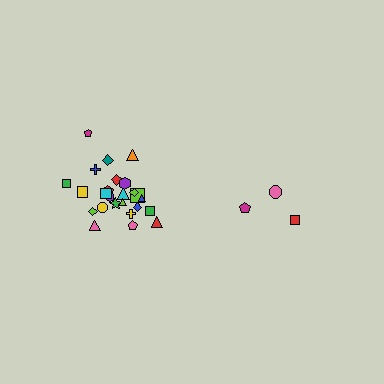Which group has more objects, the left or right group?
The left group.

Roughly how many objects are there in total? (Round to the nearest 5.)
Roughly 30 objects in total.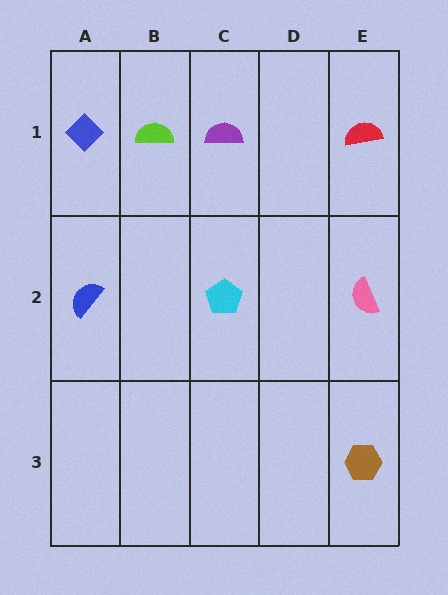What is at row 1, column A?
A blue diamond.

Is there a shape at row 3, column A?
No, that cell is empty.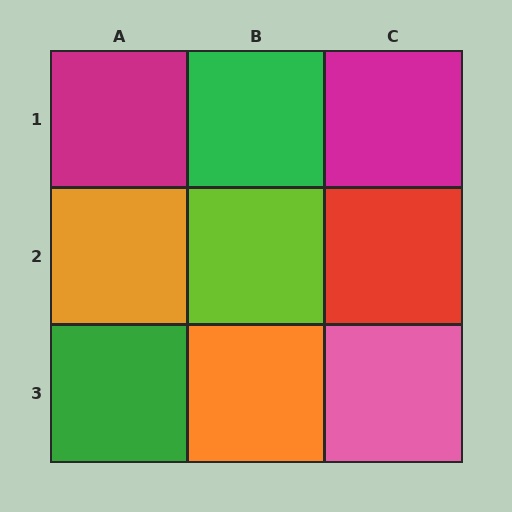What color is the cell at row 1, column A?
Magenta.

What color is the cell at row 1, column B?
Green.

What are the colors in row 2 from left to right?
Orange, lime, red.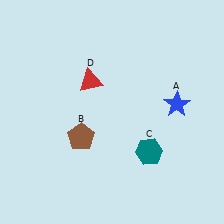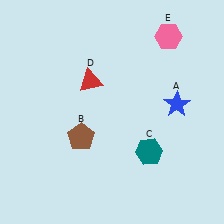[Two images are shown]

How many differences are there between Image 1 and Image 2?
There is 1 difference between the two images.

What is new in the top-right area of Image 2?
A pink hexagon (E) was added in the top-right area of Image 2.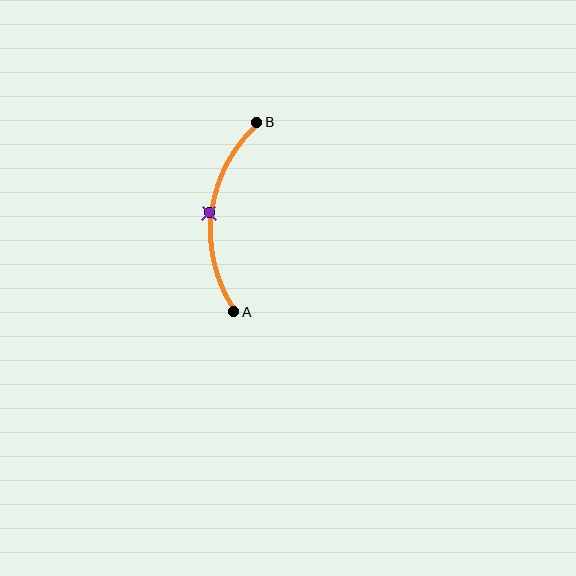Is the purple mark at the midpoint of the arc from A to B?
Yes. The purple mark lies on the arc at equal arc-length from both A and B — it is the arc midpoint.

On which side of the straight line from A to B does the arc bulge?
The arc bulges to the left of the straight line connecting A and B.